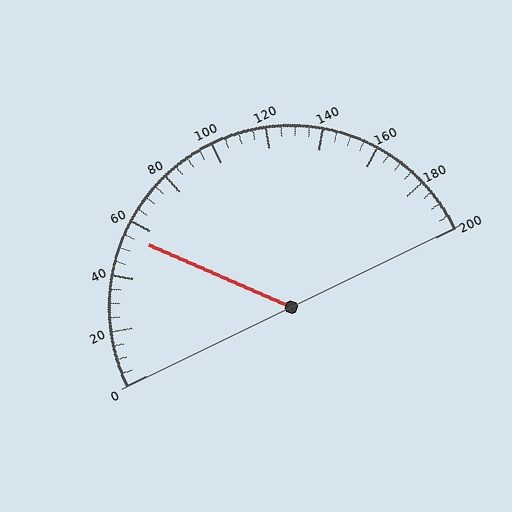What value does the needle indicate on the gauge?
The needle indicates approximately 55.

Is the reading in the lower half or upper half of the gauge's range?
The reading is in the lower half of the range (0 to 200).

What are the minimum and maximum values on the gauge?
The gauge ranges from 0 to 200.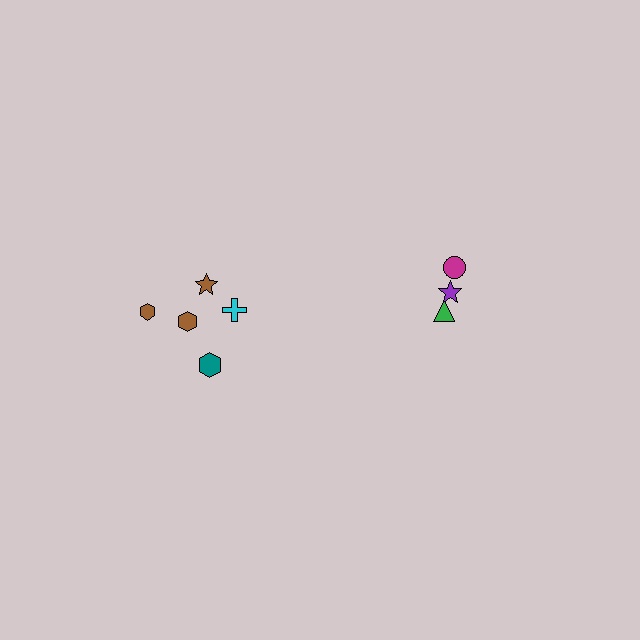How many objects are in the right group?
There are 3 objects.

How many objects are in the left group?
There are 5 objects.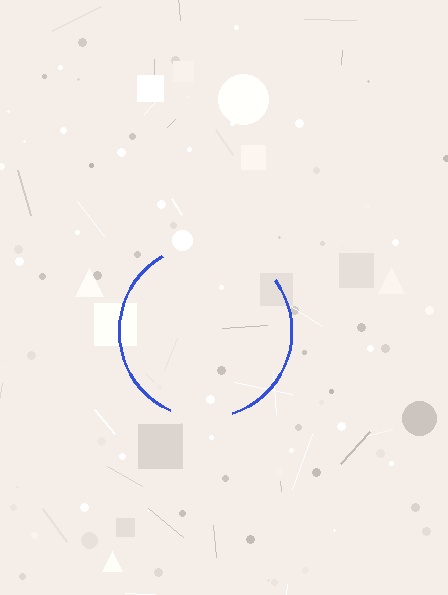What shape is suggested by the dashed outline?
The dashed outline suggests a circle.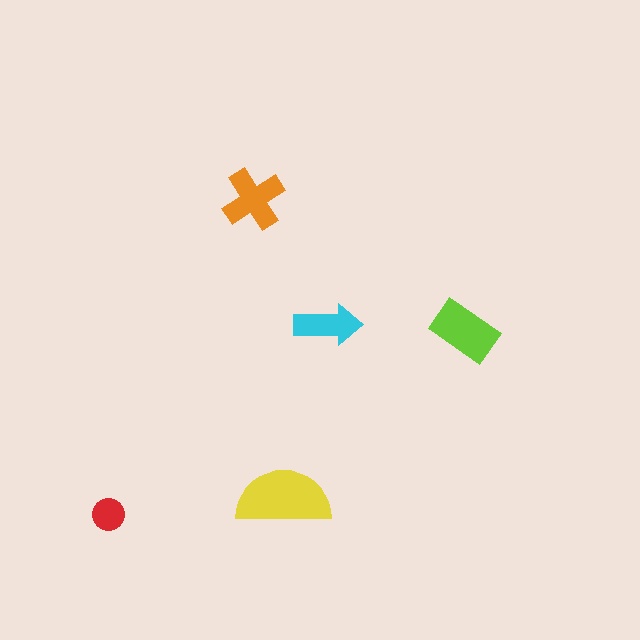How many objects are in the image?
There are 5 objects in the image.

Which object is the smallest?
The red circle.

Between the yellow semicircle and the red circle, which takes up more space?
The yellow semicircle.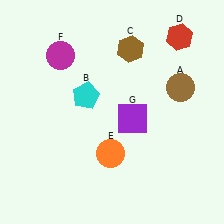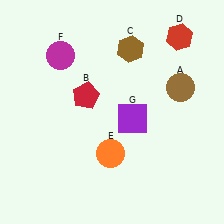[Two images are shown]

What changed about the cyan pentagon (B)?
In Image 1, B is cyan. In Image 2, it changed to red.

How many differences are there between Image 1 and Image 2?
There is 1 difference between the two images.